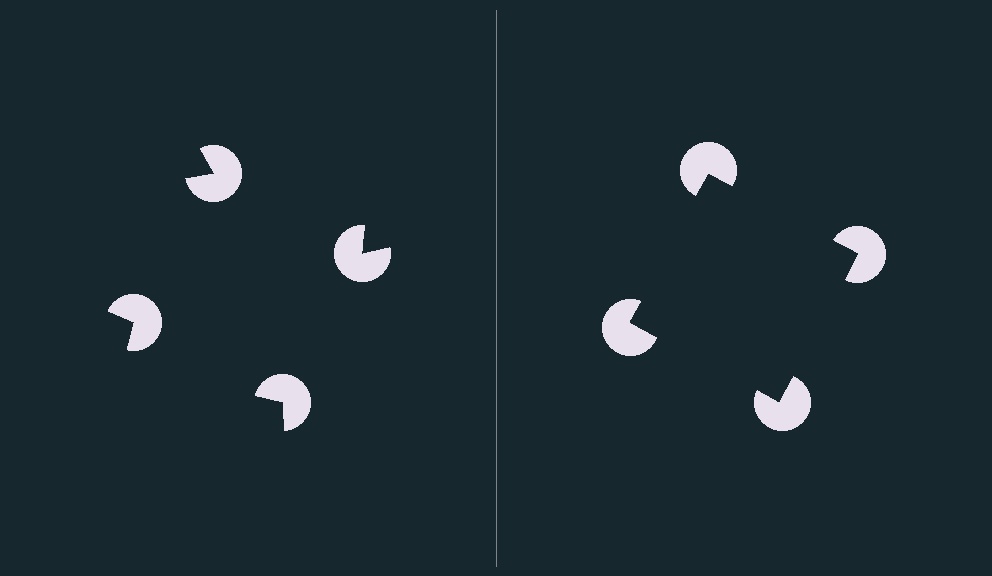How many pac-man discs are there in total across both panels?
8 — 4 on each side.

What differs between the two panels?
The pac-man discs are positioned identically on both sides; only the wedge orientations differ. On the right they align to a square; on the left they are misaligned.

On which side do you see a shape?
An illusory square appears on the right side. On the left side the wedge cuts are rotated, so no coherent shape forms.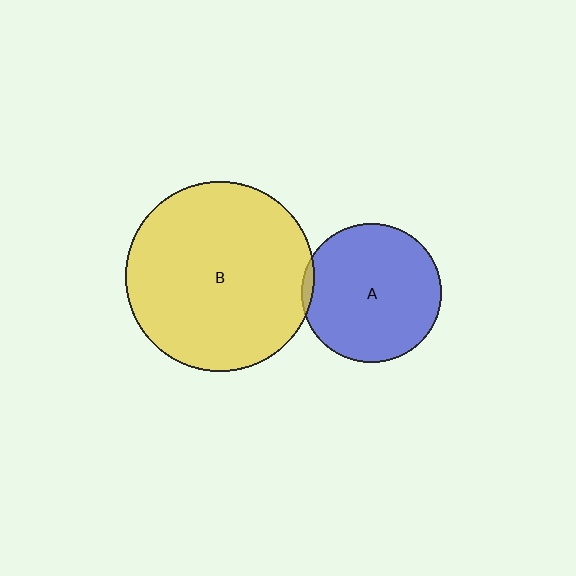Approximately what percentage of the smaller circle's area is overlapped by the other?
Approximately 5%.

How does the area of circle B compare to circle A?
Approximately 1.9 times.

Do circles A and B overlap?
Yes.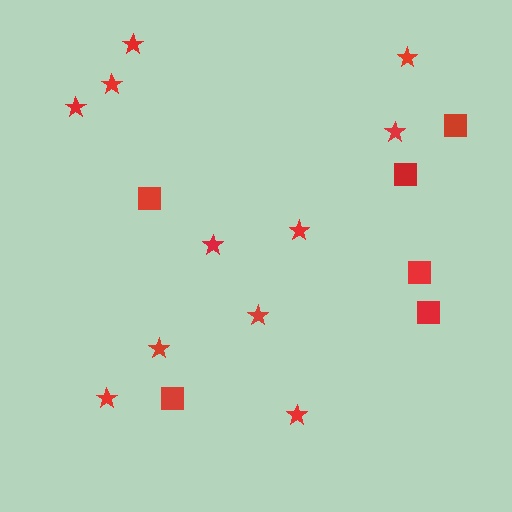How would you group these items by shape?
There are 2 groups: one group of stars (11) and one group of squares (6).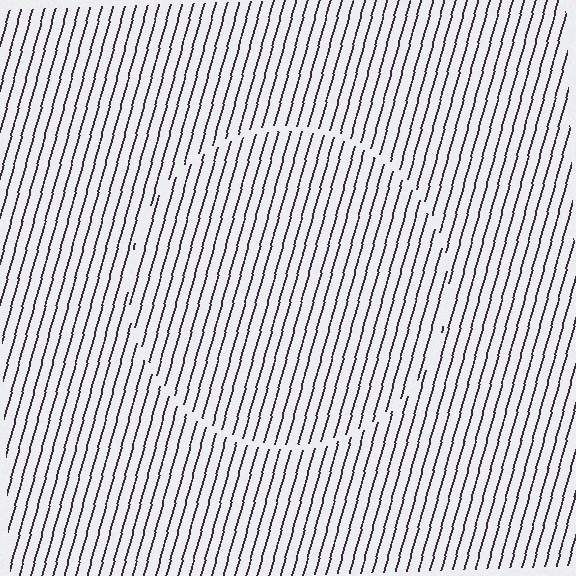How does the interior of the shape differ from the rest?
The interior of the shape contains the same grating, shifted by half a period — the contour is defined by the phase discontinuity where line-ends from the inner and outer gratings abut.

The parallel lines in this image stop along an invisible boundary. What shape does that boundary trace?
An illusory circle. The interior of the shape contains the same grating, shifted by half a period — the contour is defined by the phase discontinuity where line-ends from the inner and outer gratings abut.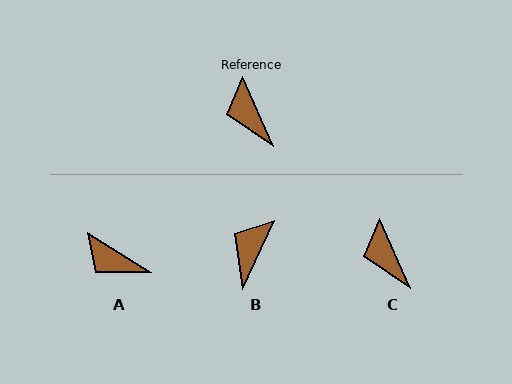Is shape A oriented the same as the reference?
No, it is off by about 34 degrees.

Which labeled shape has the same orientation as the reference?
C.